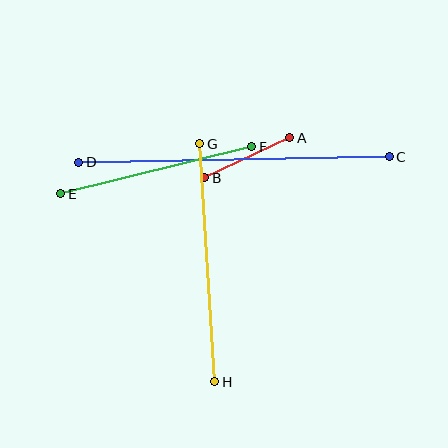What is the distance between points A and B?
The distance is approximately 93 pixels.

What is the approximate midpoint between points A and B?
The midpoint is at approximately (247, 158) pixels.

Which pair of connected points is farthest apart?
Points C and D are farthest apart.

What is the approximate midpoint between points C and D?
The midpoint is at approximately (234, 160) pixels.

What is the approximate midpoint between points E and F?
The midpoint is at approximately (156, 170) pixels.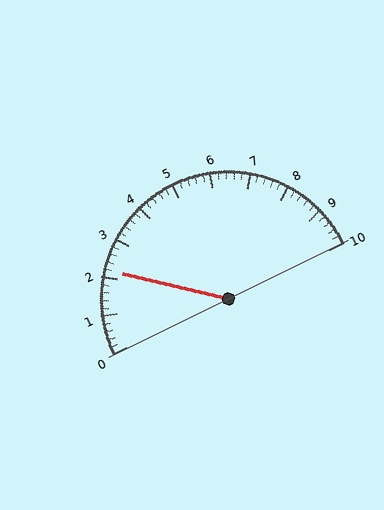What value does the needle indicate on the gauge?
The needle indicates approximately 2.2.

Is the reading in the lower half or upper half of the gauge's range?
The reading is in the lower half of the range (0 to 10).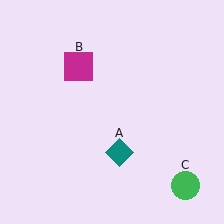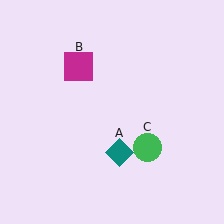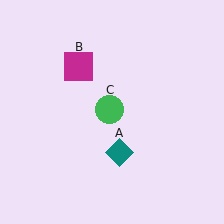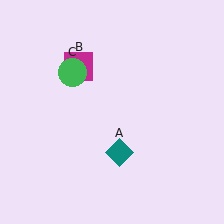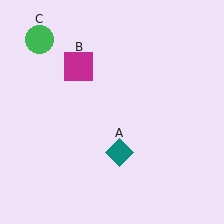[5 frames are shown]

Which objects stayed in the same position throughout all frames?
Teal diamond (object A) and magenta square (object B) remained stationary.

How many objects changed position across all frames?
1 object changed position: green circle (object C).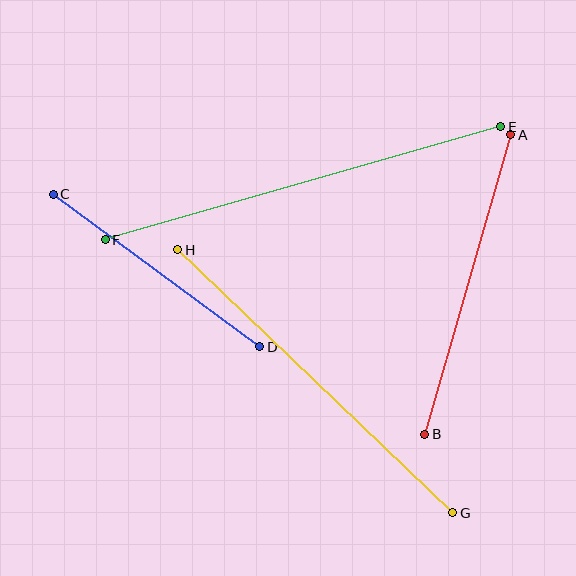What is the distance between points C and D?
The distance is approximately 256 pixels.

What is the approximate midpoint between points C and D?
The midpoint is at approximately (156, 271) pixels.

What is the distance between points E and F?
The distance is approximately 411 pixels.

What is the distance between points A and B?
The distance is approximately 312 pixels.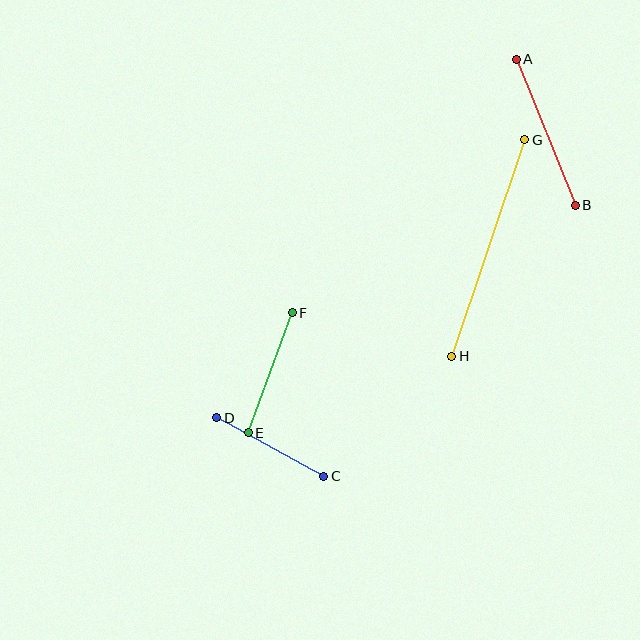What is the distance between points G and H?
The distance is approximately 228 pixels.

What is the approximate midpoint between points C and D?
The midpoint is at approximately (270, 447) pixels.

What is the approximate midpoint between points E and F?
The midpoint is at approximately (270, 373) pixels.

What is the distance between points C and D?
The distance is approximately 122 pixels.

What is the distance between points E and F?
The distance is approximately 128 pixels.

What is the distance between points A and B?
The distance is approximately 157 pixels.